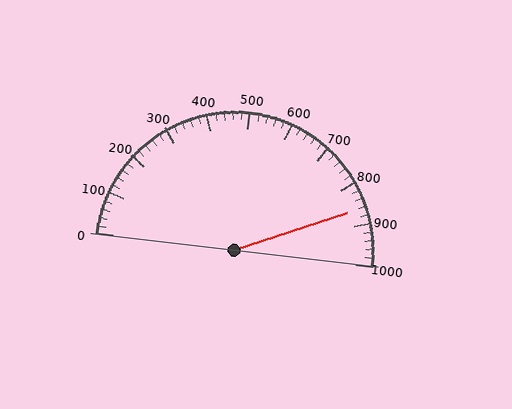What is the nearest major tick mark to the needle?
The nearest major tick mark is 900.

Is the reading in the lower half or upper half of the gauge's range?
The reading is in the upper half of the range (0 to 1000).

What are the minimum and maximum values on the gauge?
The gauge ranges from 0 to 1000.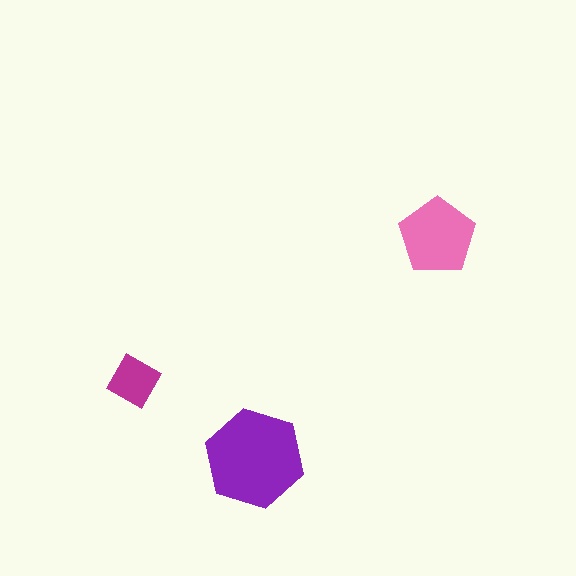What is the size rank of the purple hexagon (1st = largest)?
1st.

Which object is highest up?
The pink pentagon is topmost.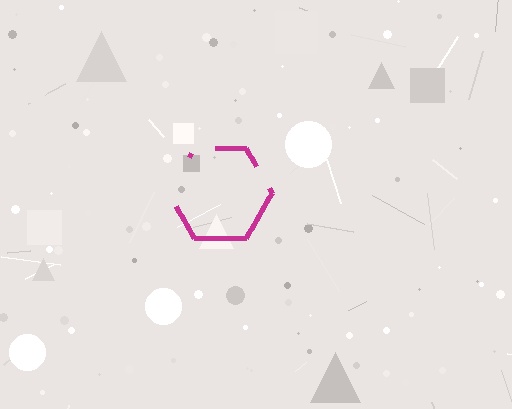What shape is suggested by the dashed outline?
The dashed outline suggests a hexagon.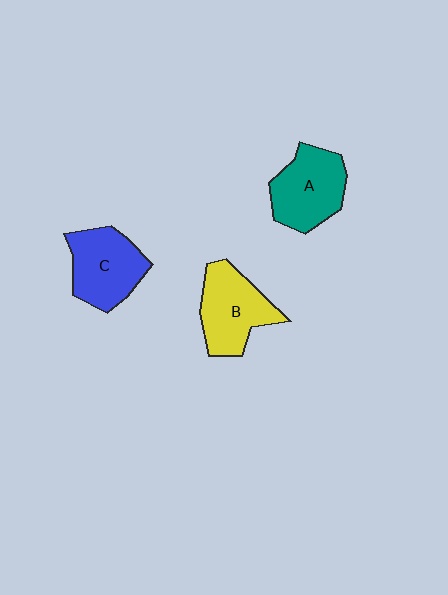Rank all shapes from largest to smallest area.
From largest to smallest: B (yellow), A (teal), C (blue).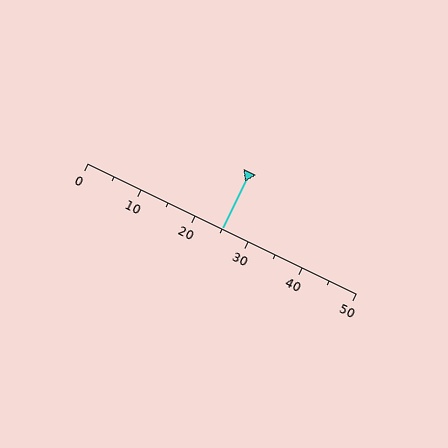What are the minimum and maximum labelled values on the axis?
The axis runs from 0 to 50.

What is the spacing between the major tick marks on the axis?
The major ticks are spaced 10 apart.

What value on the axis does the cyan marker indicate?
The marker indicates approximately 25.